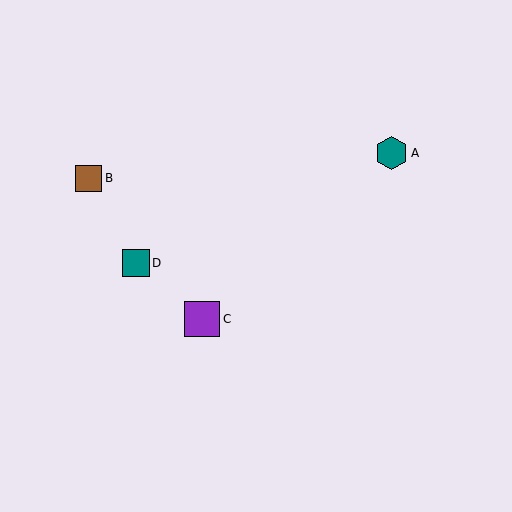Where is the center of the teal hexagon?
The center of the teal hexagon is at (391, 153).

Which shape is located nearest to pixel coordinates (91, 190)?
The brown square (labeled B) at (89, 178) is nearest to that location.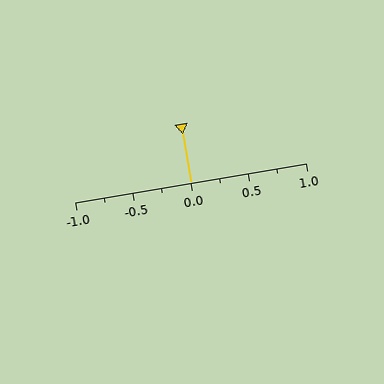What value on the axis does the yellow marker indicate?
The marker indicates approximately 0.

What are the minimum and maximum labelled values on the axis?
The axis runs from -1.0 to 1.0.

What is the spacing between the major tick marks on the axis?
The major ticks are spaced 0.5 apart.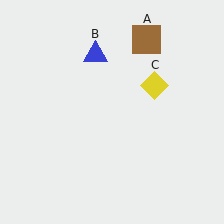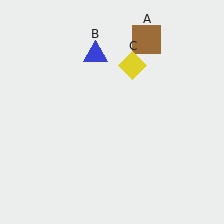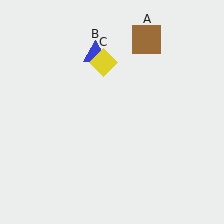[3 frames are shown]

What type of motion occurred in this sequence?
The yellow diamond (object C) rotated counterclockwise around the center of the scene.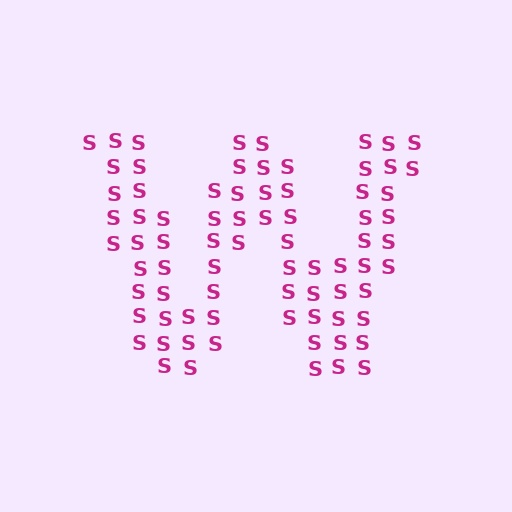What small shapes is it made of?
It is made of small letter S's.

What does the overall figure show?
The overall figure shows the letter W.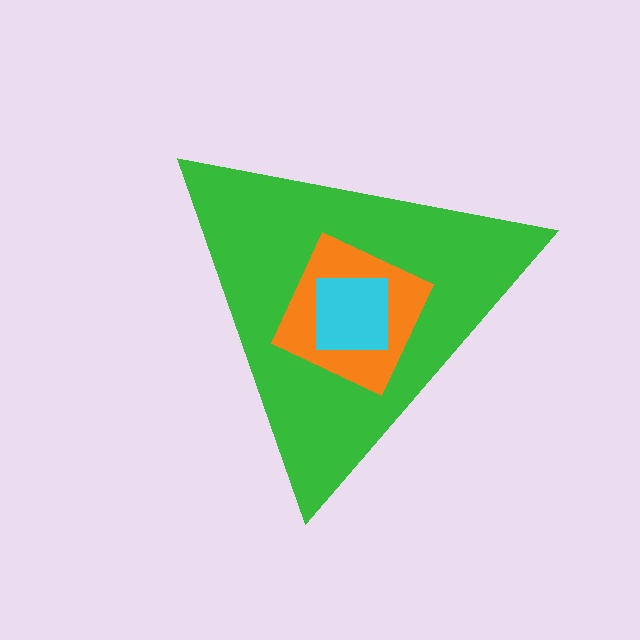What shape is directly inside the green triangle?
The orange diamond.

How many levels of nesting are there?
3.